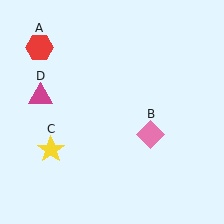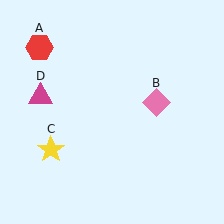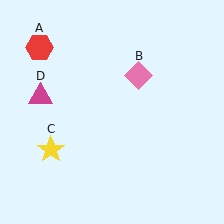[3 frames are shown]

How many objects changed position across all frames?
1 object changed position: pink diamond (object B).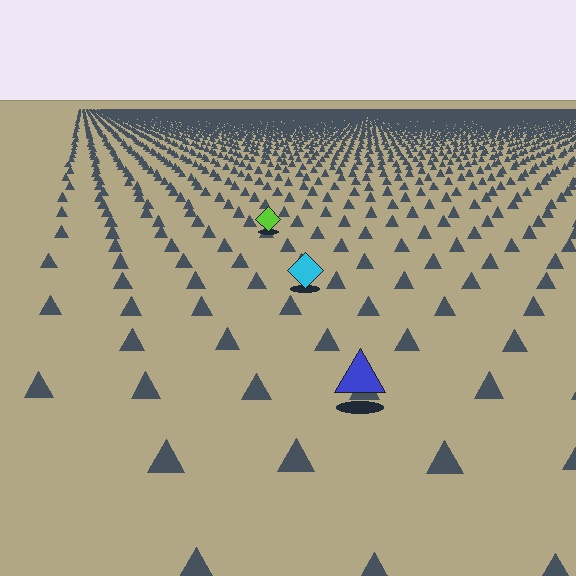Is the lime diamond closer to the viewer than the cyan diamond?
No. The cyan diamond is closer — you can tell from the texture gradient: the ground texture is coarser near it.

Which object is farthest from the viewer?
The lime diamond is farthest from the viewer. It appears smaller and the ground texture around it is denser.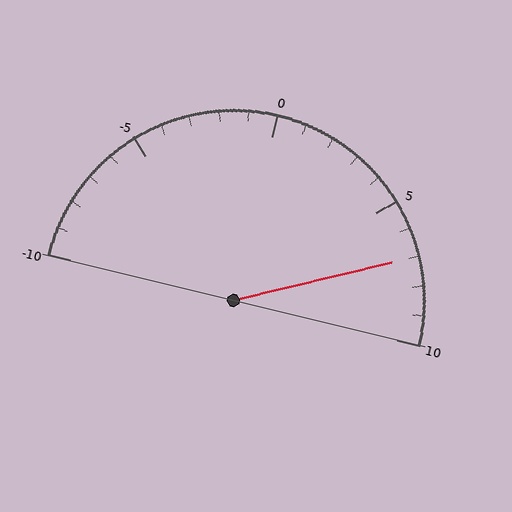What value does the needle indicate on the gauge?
The needle indicates approximately 7.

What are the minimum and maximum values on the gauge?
The gauge ranges from -10 to 10.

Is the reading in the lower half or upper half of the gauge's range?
The reading is in the upper half of the range (-10 to 10).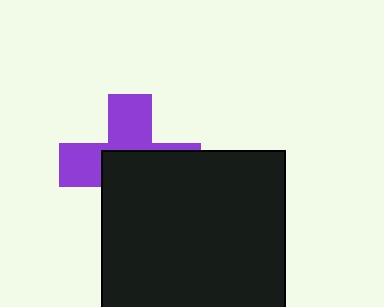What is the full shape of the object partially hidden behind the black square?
The partially hidden object is a purple cross.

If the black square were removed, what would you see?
You would see the complete purple cross.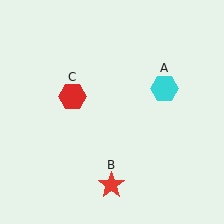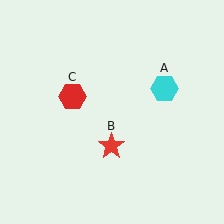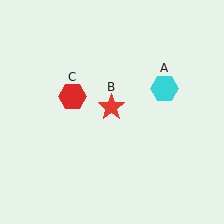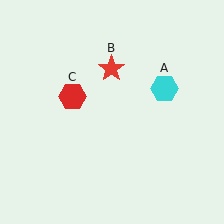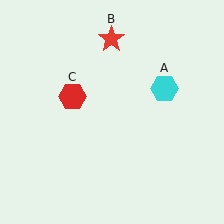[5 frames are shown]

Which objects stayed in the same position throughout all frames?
Cyan hexagon (object A) and red hexagon (object C) remained stationary.